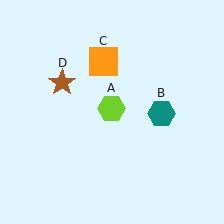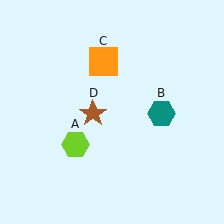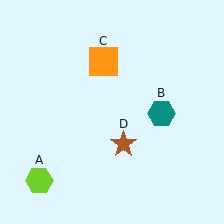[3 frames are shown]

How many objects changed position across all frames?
2 objects changed position: lime hexagon (object A), brown star (object D).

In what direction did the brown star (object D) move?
The brown star (object D) moved down and to the right.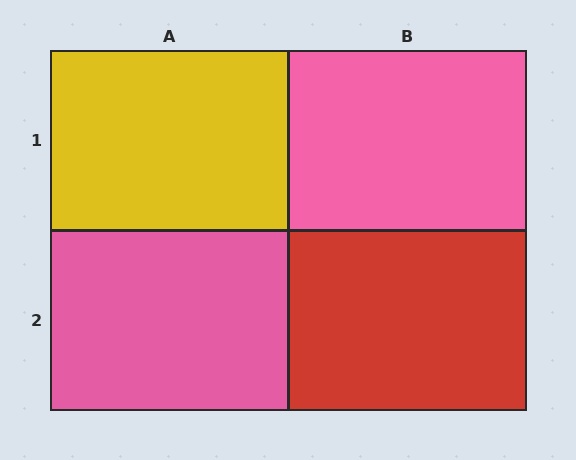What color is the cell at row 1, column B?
Pink.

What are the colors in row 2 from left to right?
Pink, red.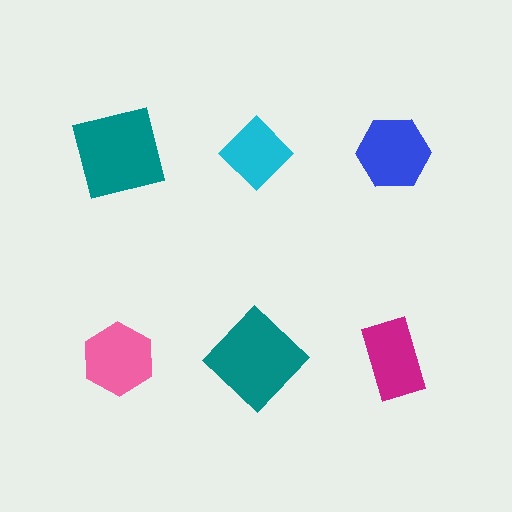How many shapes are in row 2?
3 shapes.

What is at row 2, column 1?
A pink hexagon.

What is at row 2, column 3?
A magenta rectangle.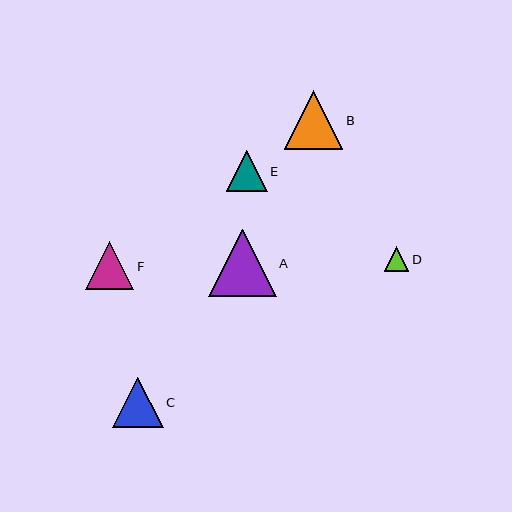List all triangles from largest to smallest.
From largest to smallest: A, B, C, F, E, D.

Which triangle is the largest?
Triangle A is the largest with a size of approximately 67 pixels.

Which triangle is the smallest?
Triangle D is the smallest with a size of approximately 25 pixels.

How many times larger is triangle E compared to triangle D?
Triangle E is approximately 1.7 times the size of triangle D.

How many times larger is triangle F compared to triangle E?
Triangle F is approximately 1.2 times the size of triangle E.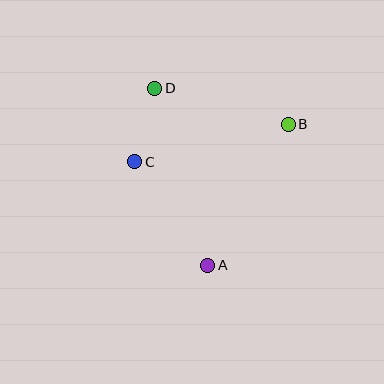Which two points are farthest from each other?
Points A and D are farthest from each other.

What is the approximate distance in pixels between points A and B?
The distance between A and B is approximately 162 pixels.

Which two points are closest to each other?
Points C and D are closest to each other.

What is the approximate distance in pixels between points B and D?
The distance between B and D is approximately 138 pixels.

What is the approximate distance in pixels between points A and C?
The distance between A and C is approximately 127 pixels.